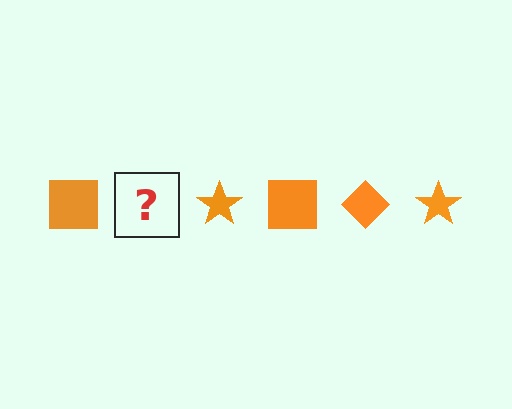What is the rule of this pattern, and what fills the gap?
The rule is that the pattern cycles through square, diamond, star shapes in orange. The gap should be filled with an orange diamond.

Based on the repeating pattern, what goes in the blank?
The blank should be an orange diamond.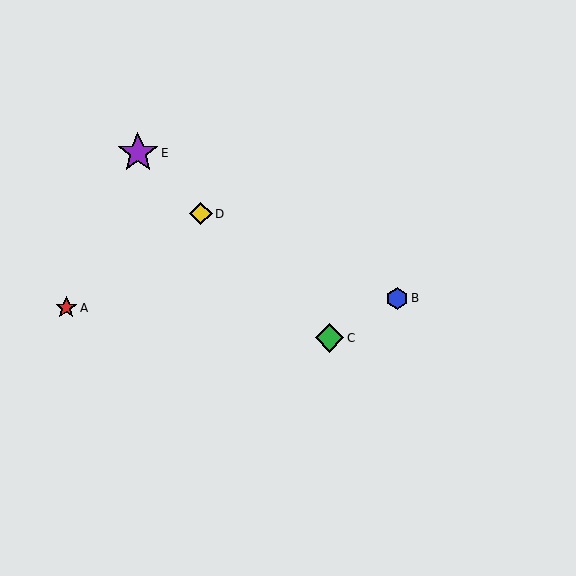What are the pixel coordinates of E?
Object E is at (138, 153).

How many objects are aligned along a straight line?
3 objects (C, D, E) are aligned along a straight line.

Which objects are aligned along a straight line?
Objects C, D, E are aligned along a straight line.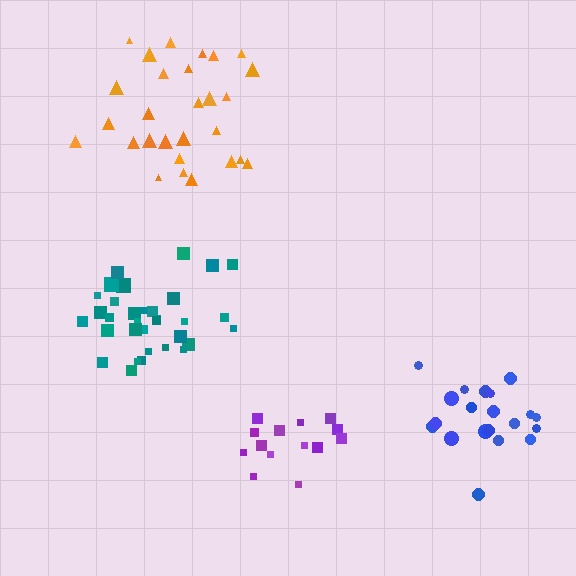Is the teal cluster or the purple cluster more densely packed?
Teal.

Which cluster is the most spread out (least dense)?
Orange.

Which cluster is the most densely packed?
Teal.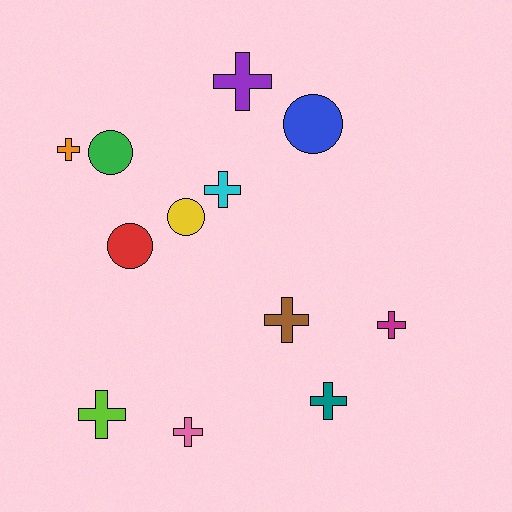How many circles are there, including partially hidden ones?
There are 4 circles.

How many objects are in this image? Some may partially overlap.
There are 12 objects.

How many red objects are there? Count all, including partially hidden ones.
There is 1 red object.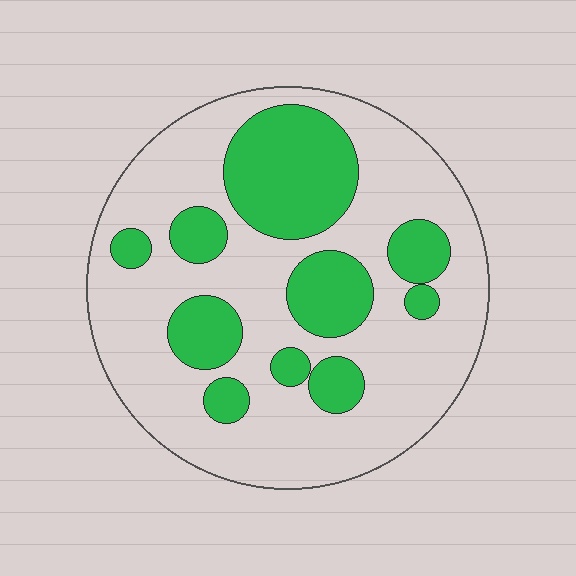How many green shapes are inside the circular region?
10.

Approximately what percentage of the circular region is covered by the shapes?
Approximately 30%.